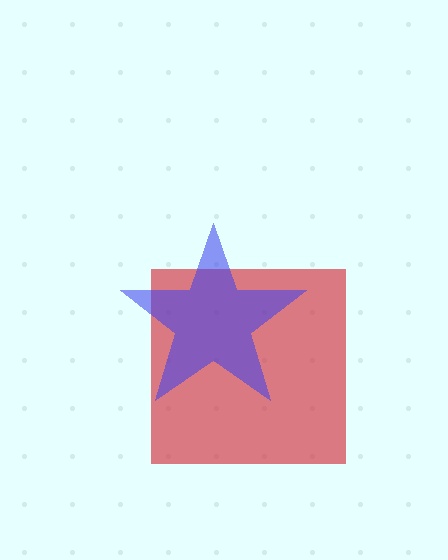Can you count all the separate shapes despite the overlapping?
Yes, there are 2 separate shapes.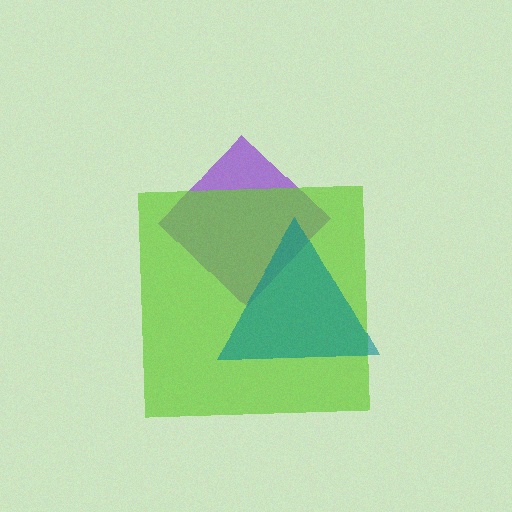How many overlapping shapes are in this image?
There are 3 overlapping shapes in the image.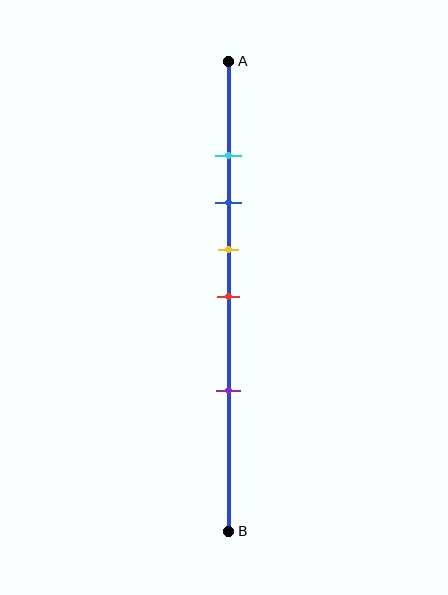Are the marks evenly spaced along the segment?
No, the marks are not evenly spaced.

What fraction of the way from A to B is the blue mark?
The blue mark is approximately 30% (0.3) of the way from A to B.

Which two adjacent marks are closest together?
The cyan and blue marks are the closest adjacent pair.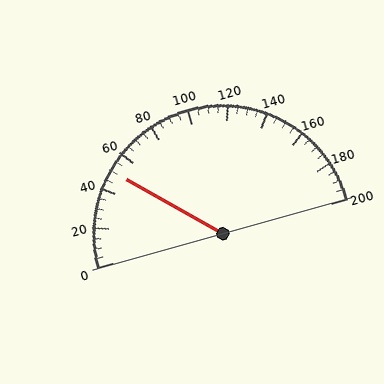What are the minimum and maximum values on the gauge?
The gauge ranges from 0 to 200.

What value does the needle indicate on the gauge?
The needle indicates approximately 50.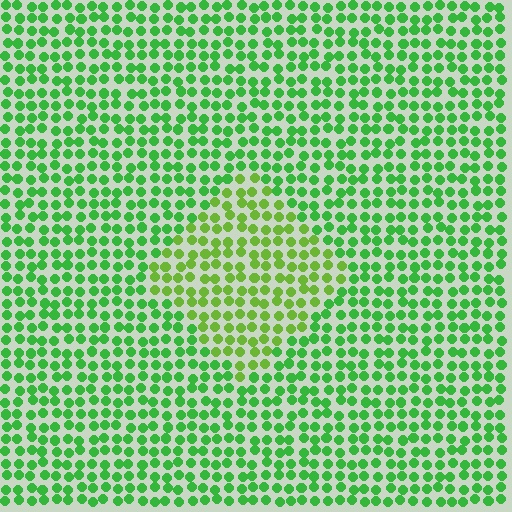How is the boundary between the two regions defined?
The boundary is defined purely by a slight shift in hue (about 28 degrees). Spacing, size, and orientation are identical on both sides.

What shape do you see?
I see a diamond.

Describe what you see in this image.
The image is filled with small green elements in a uniform arrangement. A diamond-shaped region is visible where the elements are tinted to a slightly different hue, forming a subtle color boundary.